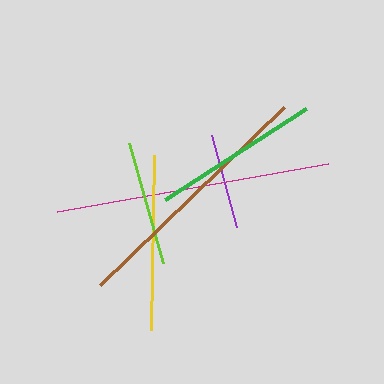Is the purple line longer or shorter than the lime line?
The lime line is longer than the purple line.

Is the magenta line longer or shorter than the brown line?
The magenta line is longer than the brown line.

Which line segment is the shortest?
The purple line is the shortest at approximately 95 pixels.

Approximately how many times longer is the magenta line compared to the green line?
The magenta line is approximately 1.6 times the length of the green line.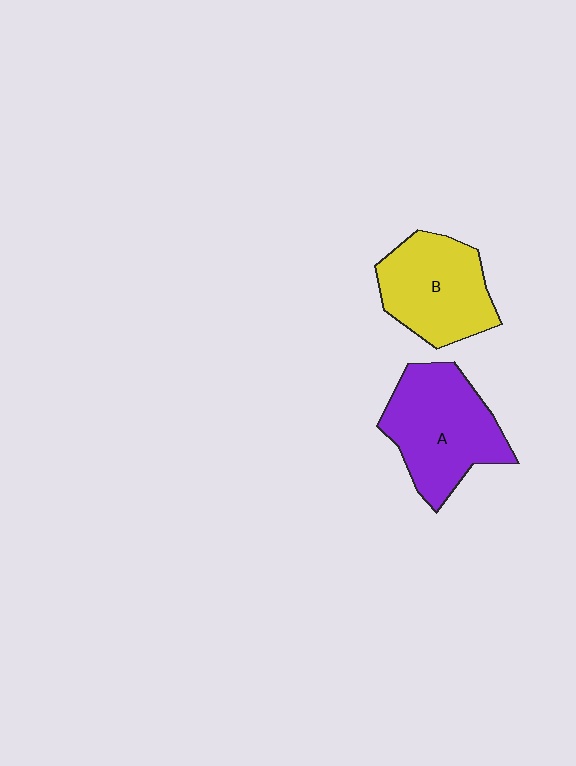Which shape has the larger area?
Shape A (purple).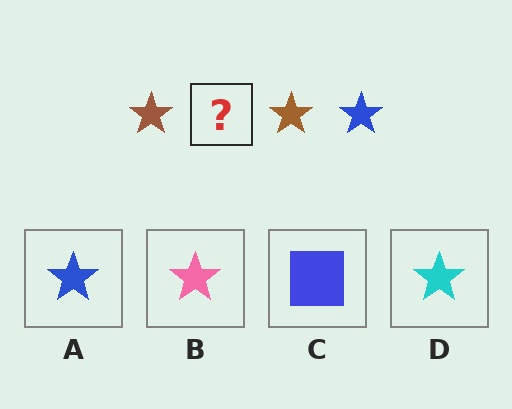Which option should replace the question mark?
Option A.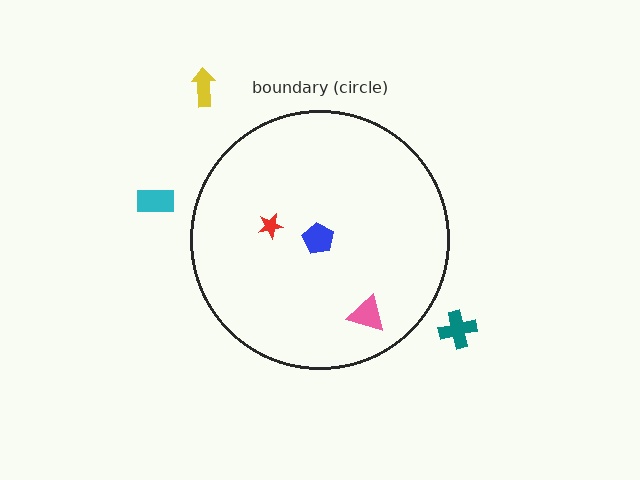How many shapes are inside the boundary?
3 inside, 3 outside.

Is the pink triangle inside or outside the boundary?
Inside.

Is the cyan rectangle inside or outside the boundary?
Outside.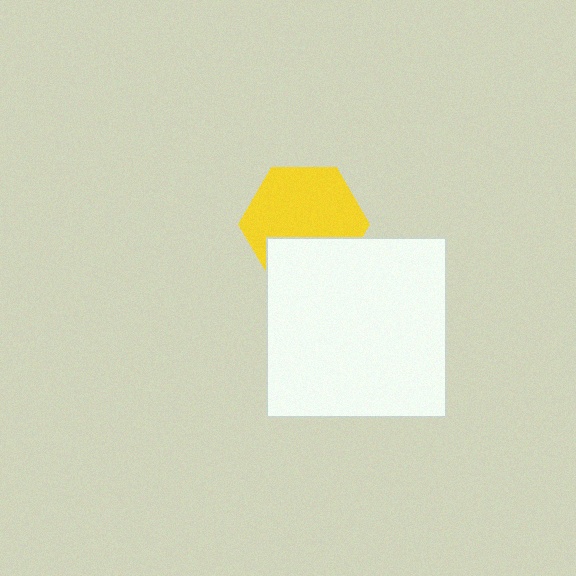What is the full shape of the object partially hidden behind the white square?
The partially hidden object is a yellow hexagon.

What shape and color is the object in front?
The object in front is a white square.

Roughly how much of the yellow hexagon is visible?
Most of it is visible (roughly 67%).